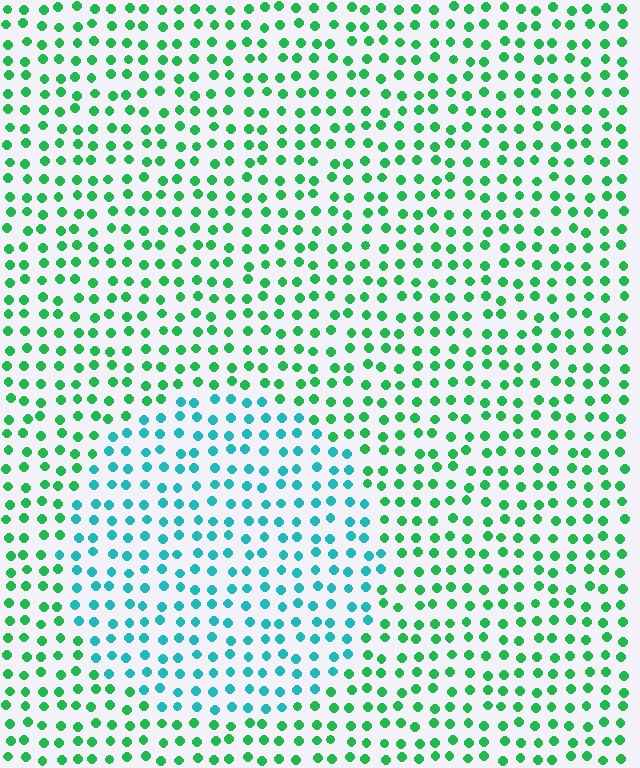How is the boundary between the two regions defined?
The boundary is defined purely by a slight shift in hue (about 43 degrees). Spacing, size, and orientation are identical on both sides.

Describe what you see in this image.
The image is filled with small green elements in a uniform arrangement. A circle-shaped region is visible where the elements are tinted to a slightly different hue, forming a subtle color boundary.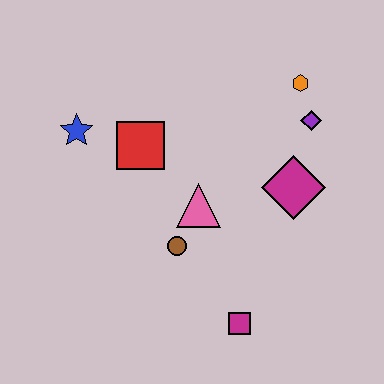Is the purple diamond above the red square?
Yes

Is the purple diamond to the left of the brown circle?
No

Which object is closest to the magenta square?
The brown circle is closest to the magenta square.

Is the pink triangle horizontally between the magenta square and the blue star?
Yes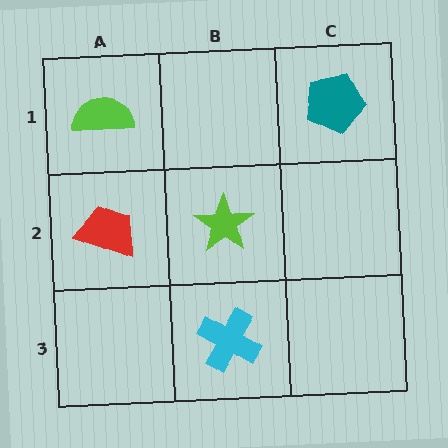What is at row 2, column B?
A lime star.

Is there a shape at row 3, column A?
No, that cell is empty.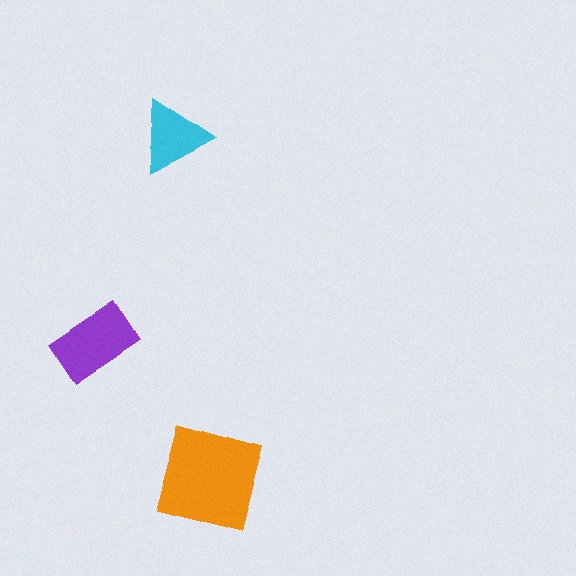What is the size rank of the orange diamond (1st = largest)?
1st.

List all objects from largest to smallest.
The orange diamond, the purple rectangle, the cyan triangle.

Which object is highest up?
The cyan triangle is topmost.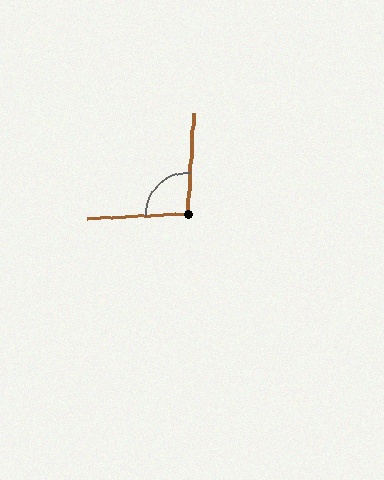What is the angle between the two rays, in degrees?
Approximately 96 degrees.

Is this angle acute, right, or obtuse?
It is obtuse.